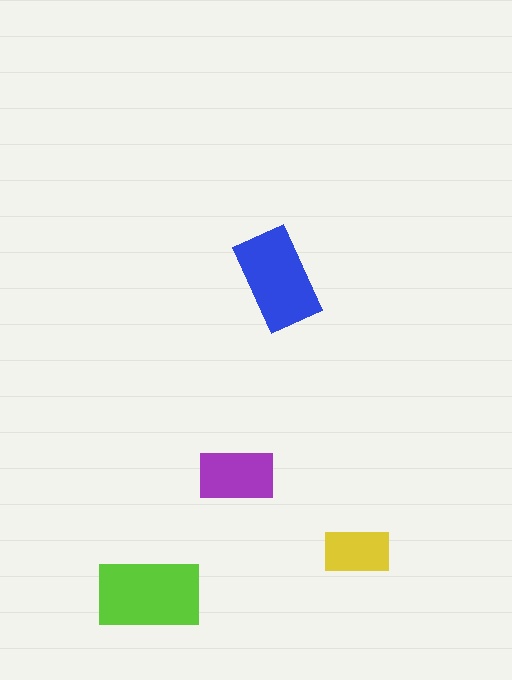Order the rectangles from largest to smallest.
the lime one, the blue one, the purple one, the yellow one.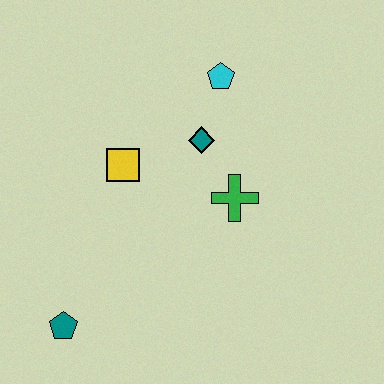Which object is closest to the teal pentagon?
The yellow square is closest to the teal pentagon.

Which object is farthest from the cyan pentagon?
The teal pentagon is farthest from the cyan pentagon.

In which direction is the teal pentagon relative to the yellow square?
The teal pentagon is below the yellow square.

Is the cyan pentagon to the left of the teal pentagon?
No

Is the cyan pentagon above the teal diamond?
Yes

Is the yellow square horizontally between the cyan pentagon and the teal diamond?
No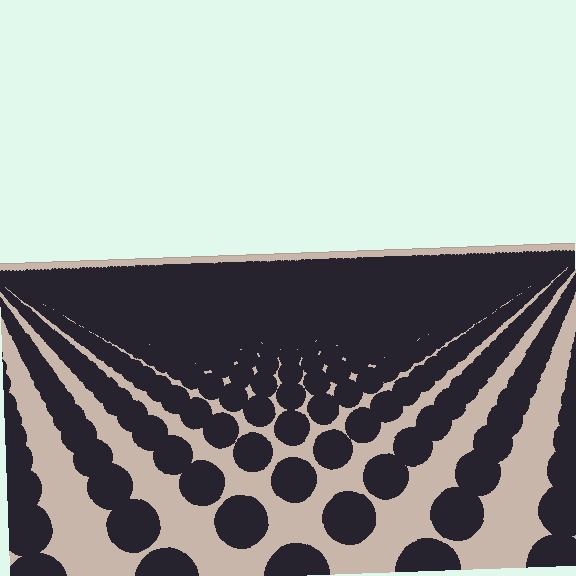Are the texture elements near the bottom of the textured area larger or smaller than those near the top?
Larger. Near the bottom, elements are closer to the viewer and appear at a bigger on-screen size.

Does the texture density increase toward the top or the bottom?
Density increases toward the top.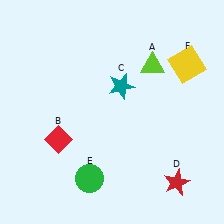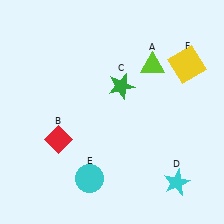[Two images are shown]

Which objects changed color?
C changed from teal to green. D changed from red to cyan. E changed from green to cyan.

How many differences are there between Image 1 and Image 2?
There are 3 differences between the two images.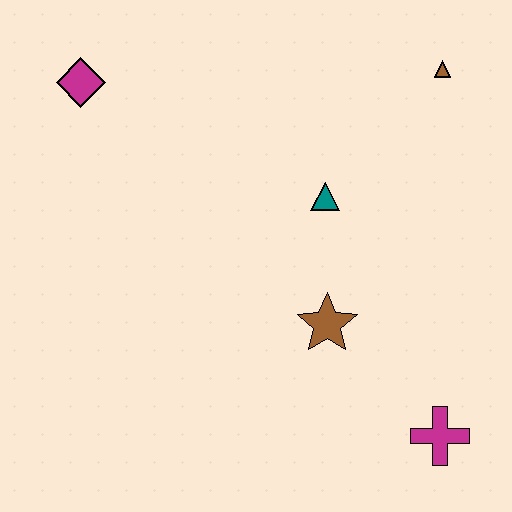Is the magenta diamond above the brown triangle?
No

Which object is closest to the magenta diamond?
The teal triangle is closest to the magenta diamond.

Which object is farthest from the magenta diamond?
The magenta cross is farthest from the magenta diamond.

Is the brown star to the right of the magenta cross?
No